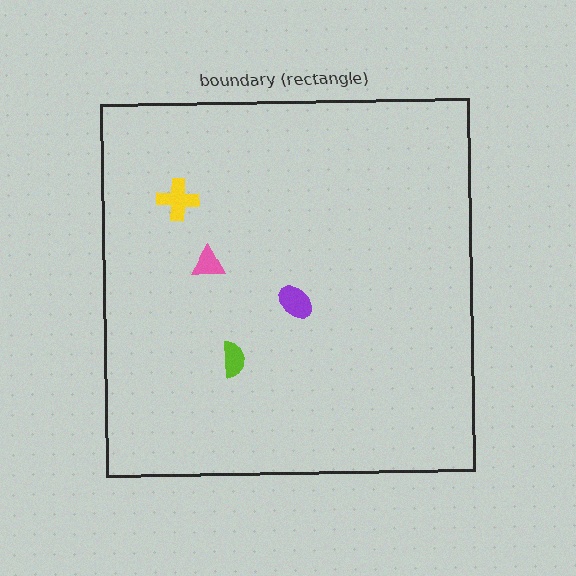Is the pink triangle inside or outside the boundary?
Inside.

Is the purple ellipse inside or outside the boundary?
Inside.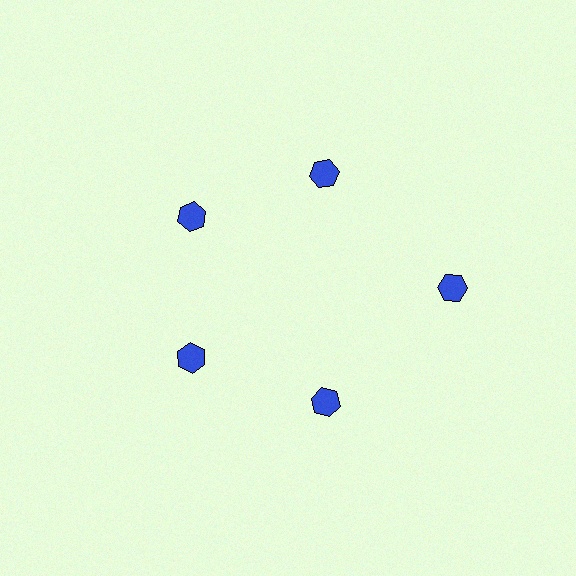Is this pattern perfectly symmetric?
No. The 5 blue hexagons are arranged in a ring, but one element near the 3 o'clock position is pushed outward from the center, breaking the 5-fold rotational symmetry.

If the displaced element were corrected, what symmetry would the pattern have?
It would have 5-fold rotational symmetry — the pattern would map onto itself every 72 degrees.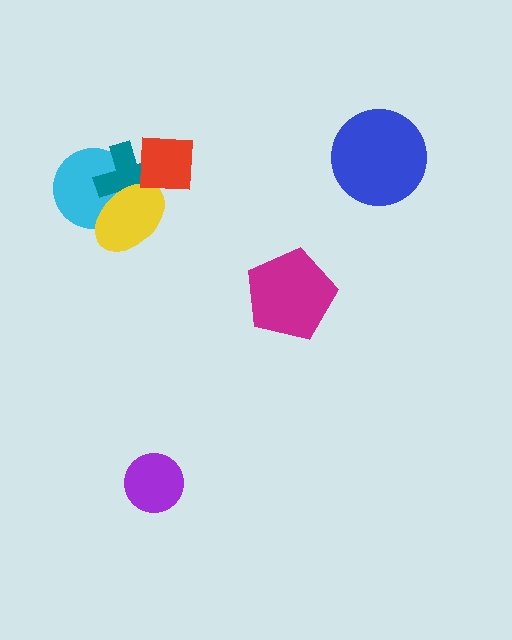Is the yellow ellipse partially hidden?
Yes, it is partially covered by another shape.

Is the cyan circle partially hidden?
Yes, it is partially covered by another shape.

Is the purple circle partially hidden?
No, no other shape covers it.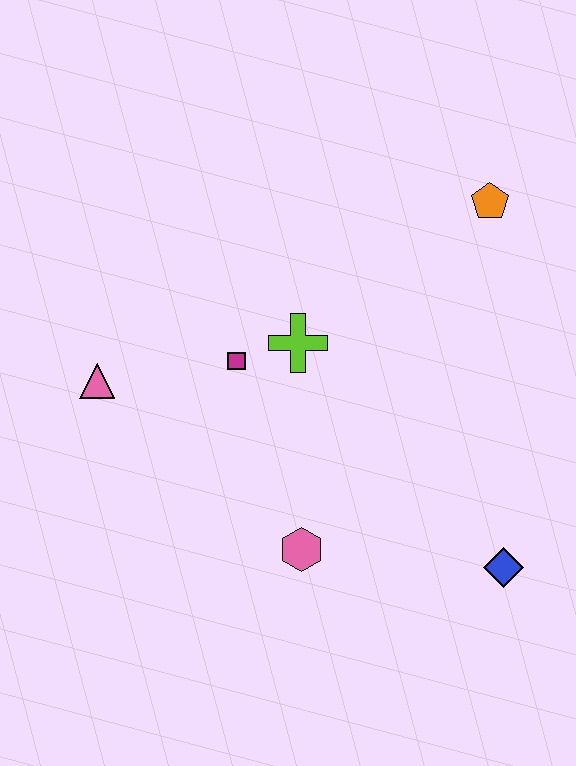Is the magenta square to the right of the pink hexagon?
No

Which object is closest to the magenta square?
The lime cross is closest to the magenta square.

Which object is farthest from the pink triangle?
The blue diamond is farthest from the pink triangle.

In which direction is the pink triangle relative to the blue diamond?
The pink triangle is to the left of the blue diamond.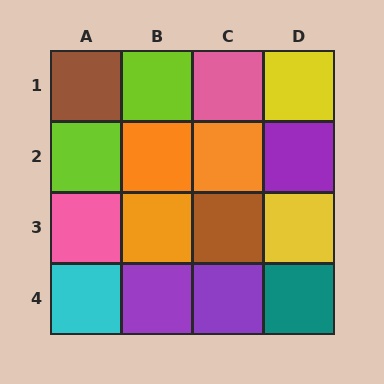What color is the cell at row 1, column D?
Yellow.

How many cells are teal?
1 cell is teal.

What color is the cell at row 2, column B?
Orange.